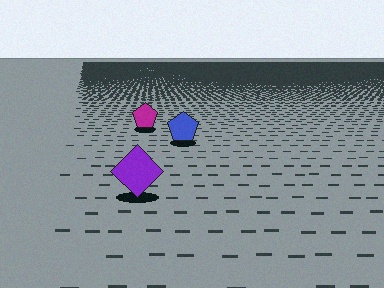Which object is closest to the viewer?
The purple diamond is closest. The texture marks near it are larger and more spread out.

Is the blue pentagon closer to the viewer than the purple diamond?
No. The purple diamond is closer — you can tell from the texture gradient: the ground texture is coarser near it.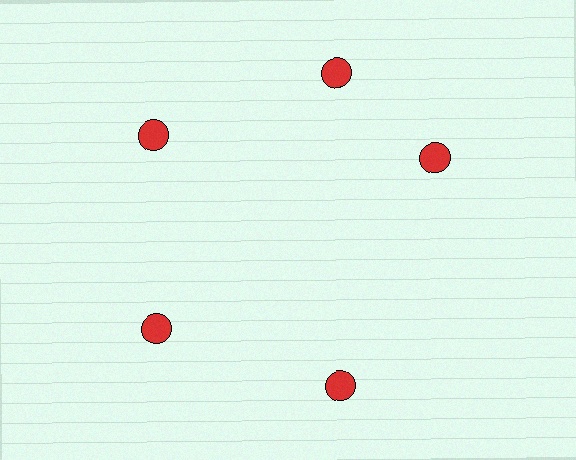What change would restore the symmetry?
The symmetry would be restored by rotating it back into even spacing with its neighbors so that all 5 circles sit at equal angles and equal distance from the center.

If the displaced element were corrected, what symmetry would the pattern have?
It would have 5-fold rotational symmetry — the pattern would map onto itself every 72 degrees.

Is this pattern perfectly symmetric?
No. The 5 red circles are arranged in a ring, but one element near the 3 o'clock position is rotated out of alignment along the ring, breaking the 5-fold rotational symmetry.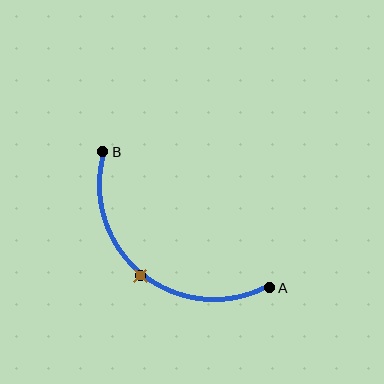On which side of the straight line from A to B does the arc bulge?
The arc bulges below and to the left of the straight line connecting A and B.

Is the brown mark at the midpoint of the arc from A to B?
Yes. The brown mark lies on the arc at equal arc-length from both A and B — it is the arc midpoint.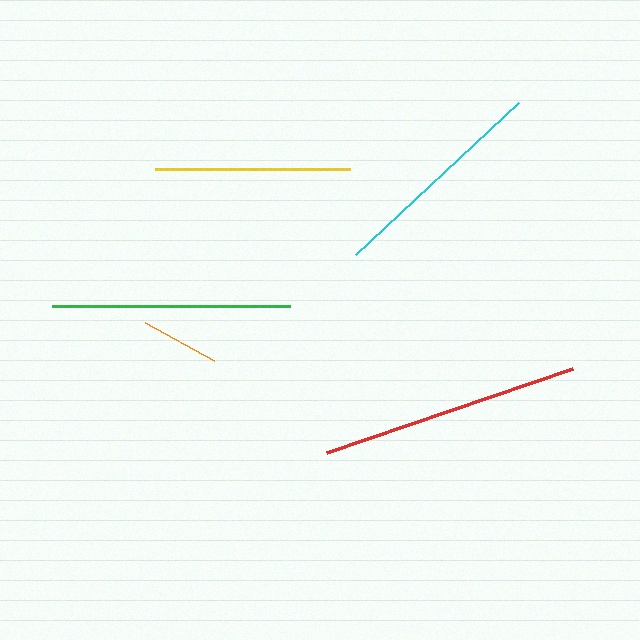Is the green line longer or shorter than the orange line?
The green line is longer than the orange line.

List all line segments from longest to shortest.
From longest to shortest: red, green, cyan, yellow, orange.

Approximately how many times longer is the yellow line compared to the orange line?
The yellow line is approximately 2.5 times the length of the orange line.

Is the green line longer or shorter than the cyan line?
The green line is longer than the cyan line.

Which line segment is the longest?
The red line is the longest at approximately 260 pixels.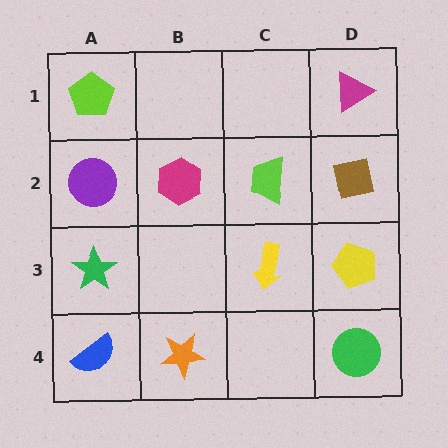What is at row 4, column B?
An orange star.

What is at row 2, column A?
A purple circle.